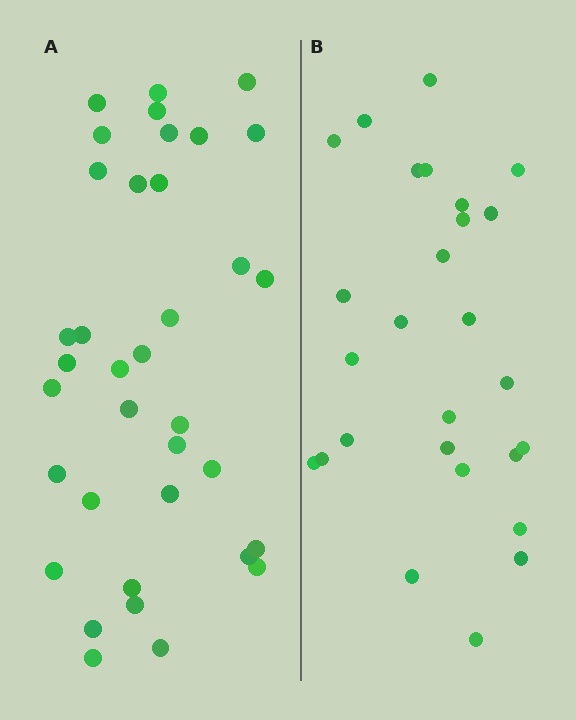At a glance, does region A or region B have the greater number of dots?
Region A (the left region) has more dots.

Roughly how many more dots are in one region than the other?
Region A has roughly 8 or so more dots than region B.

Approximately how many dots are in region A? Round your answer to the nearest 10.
About 40 dots. (The exact count is 36, which rounds to 40.)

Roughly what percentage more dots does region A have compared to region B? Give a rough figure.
About 35% more.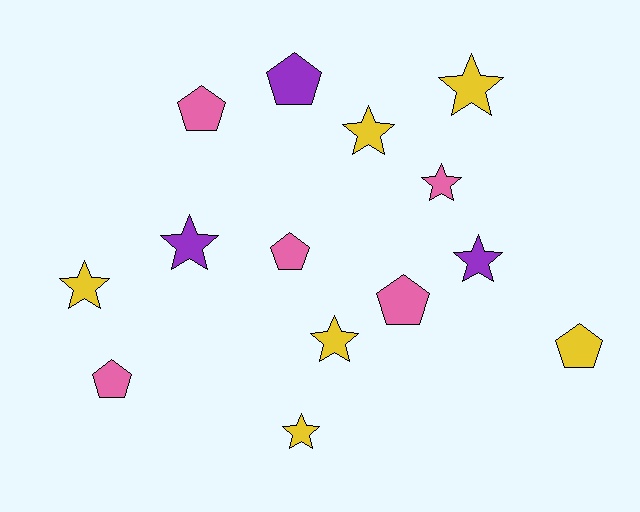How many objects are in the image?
There are 14 objects.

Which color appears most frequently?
Yellow, with 6 objects.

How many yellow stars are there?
There are 5 yellow stars.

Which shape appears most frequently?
Star, with 8 objects.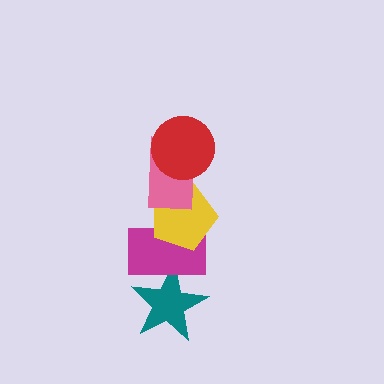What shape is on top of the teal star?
The magenta rectangle is on top of the teal star.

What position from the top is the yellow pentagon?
The yellow pentagon is 3rd from the top.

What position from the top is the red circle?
The red circle is 1st from the top.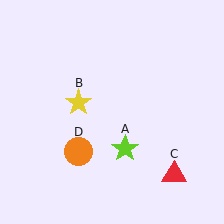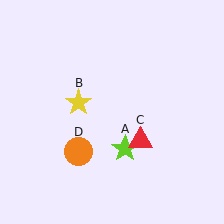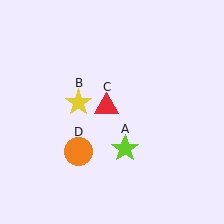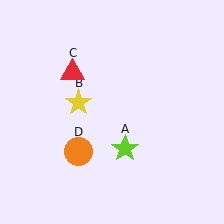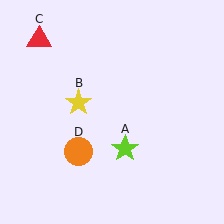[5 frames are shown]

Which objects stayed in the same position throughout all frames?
Lime star (object A) and yellow star (object B) and orange circle (object D) remained stationary.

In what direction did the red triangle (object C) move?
The red triangle (object C) moved up and to the left.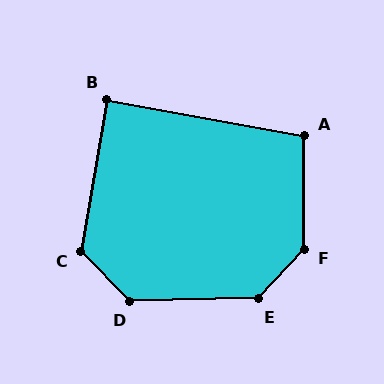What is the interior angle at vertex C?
Approximately 126 degrees (obtuse).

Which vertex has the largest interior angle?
F, at approximately 138 degrees.